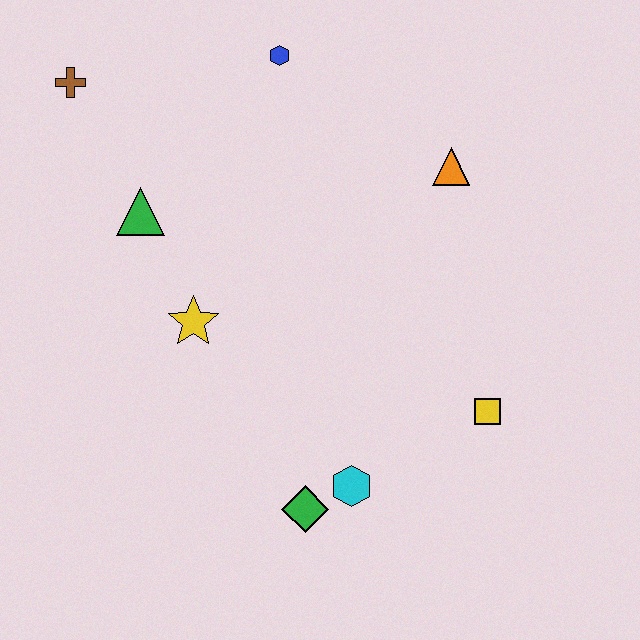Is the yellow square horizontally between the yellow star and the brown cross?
No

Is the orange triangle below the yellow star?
No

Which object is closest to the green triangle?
The yellow star is closest to the green triangle.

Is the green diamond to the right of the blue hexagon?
Yes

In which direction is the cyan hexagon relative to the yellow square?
The cyan hexagon is to the left of the yellow square.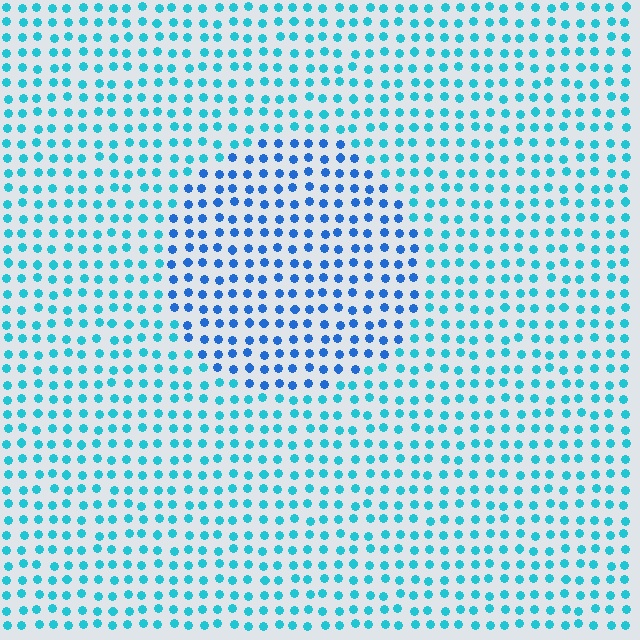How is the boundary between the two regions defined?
The boundary is defined purely by a slight shift in hue (about 31 degrees). Spacing, size, and orientation are identical on both sides.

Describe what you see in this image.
The image is filled with small cyan elements in a uniform arrangement. A circle-shaped region is visible where the elements are tinted to a slightly different hue, forming a subtle color boundary.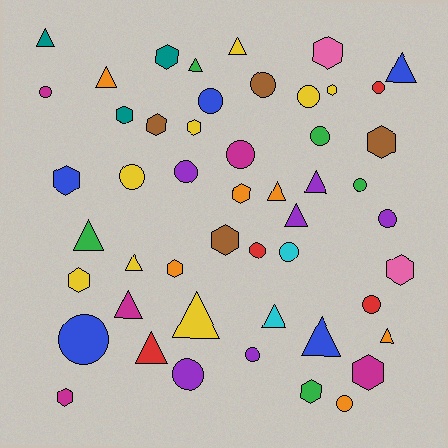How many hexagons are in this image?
There are 16 hexagons.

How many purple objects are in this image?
There are 6 purple objects.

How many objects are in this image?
There are 50 objects.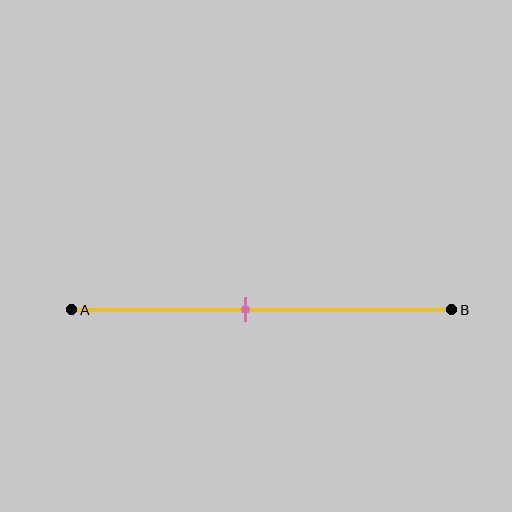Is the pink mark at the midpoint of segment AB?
No, the mark is at about 45% from A, not at the 50% midpoint.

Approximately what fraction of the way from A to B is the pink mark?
The pink mark is approximately 45% of the way from A to B.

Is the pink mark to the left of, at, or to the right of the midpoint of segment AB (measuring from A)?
The pink mark is to the left of the midpoint of segment AB.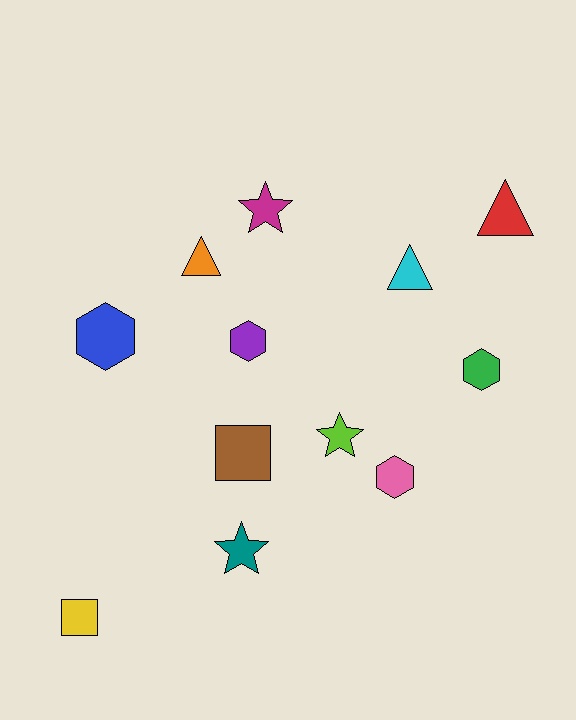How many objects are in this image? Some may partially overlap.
There are 12 objects.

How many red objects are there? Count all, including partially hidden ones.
There is 1 red object.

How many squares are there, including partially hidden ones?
There are 2 squares.